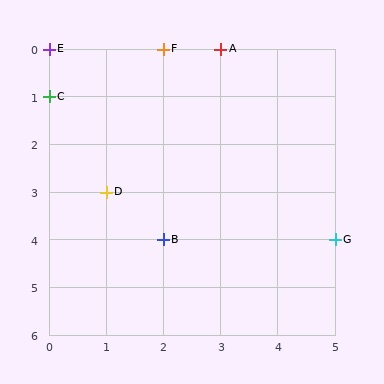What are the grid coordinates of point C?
Point C is at grid coordinates (0, 1).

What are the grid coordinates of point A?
Point A is at grid coordinates (3, 0).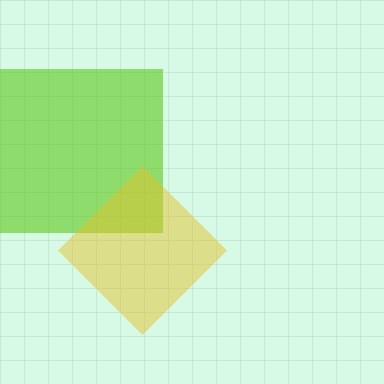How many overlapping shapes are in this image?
There are 2 overlapping shapes in the image.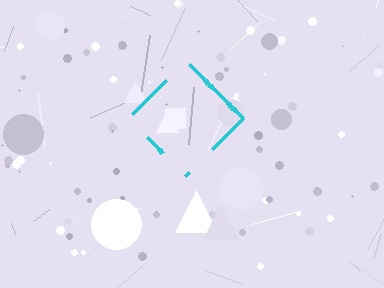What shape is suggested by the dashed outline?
The dashed outline suggests a diamond.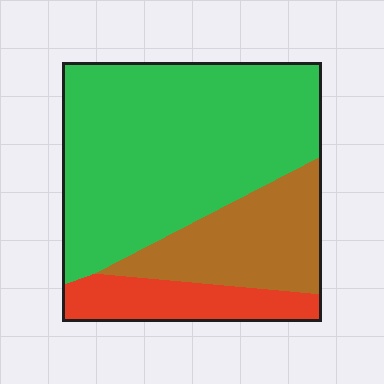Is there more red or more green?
Green.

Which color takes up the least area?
Red, at roughly 15%.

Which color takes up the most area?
Green, at roughly 60%.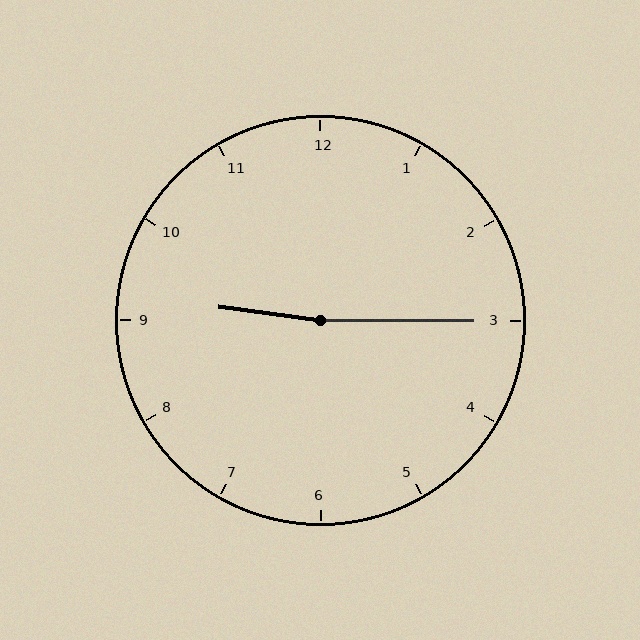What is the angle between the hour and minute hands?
Approximately 172 degrees.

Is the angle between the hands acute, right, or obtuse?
It is obtuse.